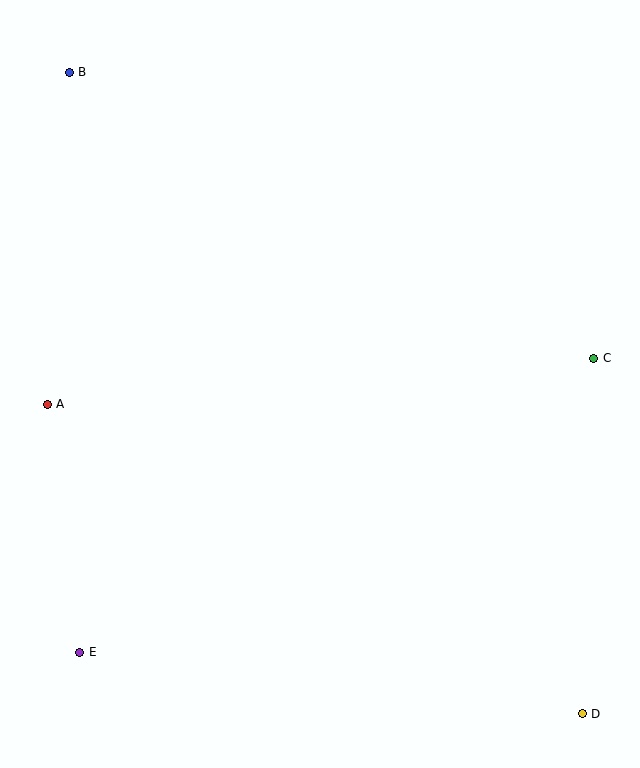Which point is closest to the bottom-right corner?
Point D is closest to the bottom-right corner.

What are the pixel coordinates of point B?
Point B is at (69, 72).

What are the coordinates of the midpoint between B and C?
The midpoint between B and C is at (332, 215).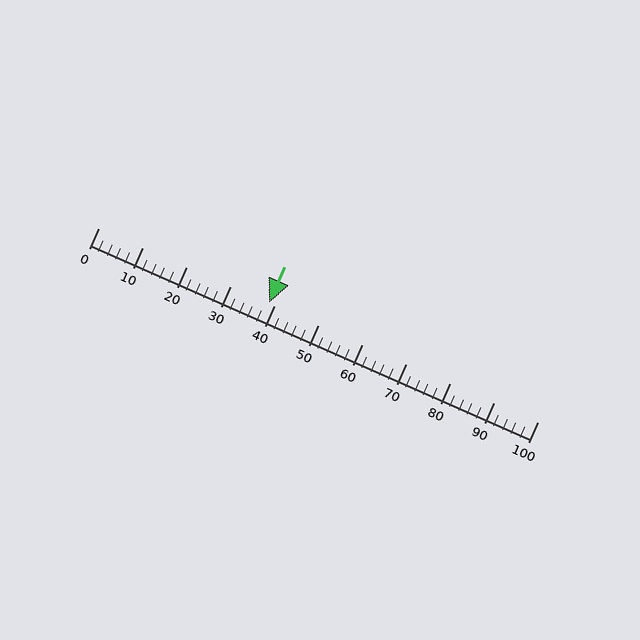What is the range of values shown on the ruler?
The ruler shows values from 0 to 100.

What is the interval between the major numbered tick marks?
The major tick marks are spaced 10 units apart.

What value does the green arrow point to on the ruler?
The green arrow points to approximately 39.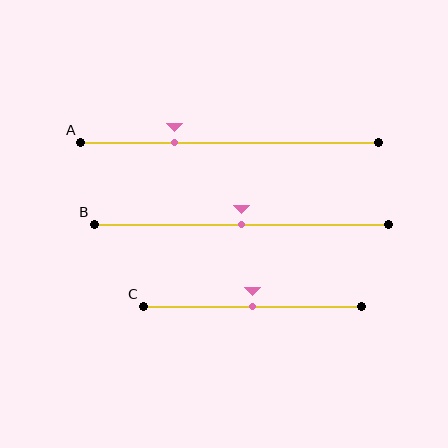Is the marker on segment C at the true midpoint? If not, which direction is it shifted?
Yes, the marker on segment C is at the true midpoint.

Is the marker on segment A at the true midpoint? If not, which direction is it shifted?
No, the marker on segment A is shifted to the left by about 19% of the segment length.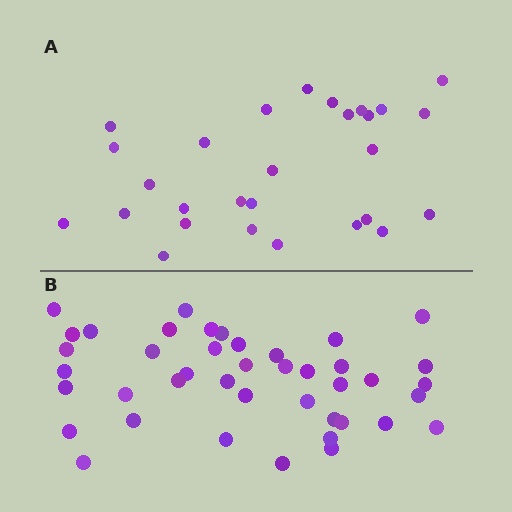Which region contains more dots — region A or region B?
Region B (the bottom region) has more dots.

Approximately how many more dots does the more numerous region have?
Region B has approximately 15 more dots than region A.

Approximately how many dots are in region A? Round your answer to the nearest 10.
About 30 dots. (The exact count is 28, which rounds to 30.)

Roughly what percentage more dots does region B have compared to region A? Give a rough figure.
About 50% more.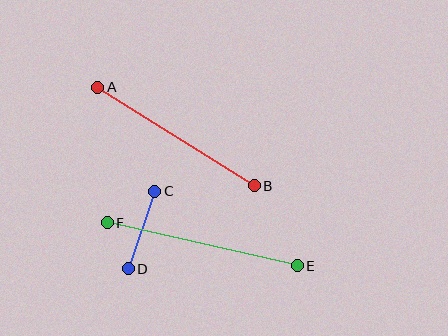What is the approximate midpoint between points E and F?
The midpoint is at approximately (202, 244) pixels.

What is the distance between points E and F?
The distance is approximately 195 pixels.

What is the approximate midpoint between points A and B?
The midpoint is at approximately (176, 137) pixels.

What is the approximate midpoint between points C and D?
The midpoint is at approximately (142, 230) pixels.